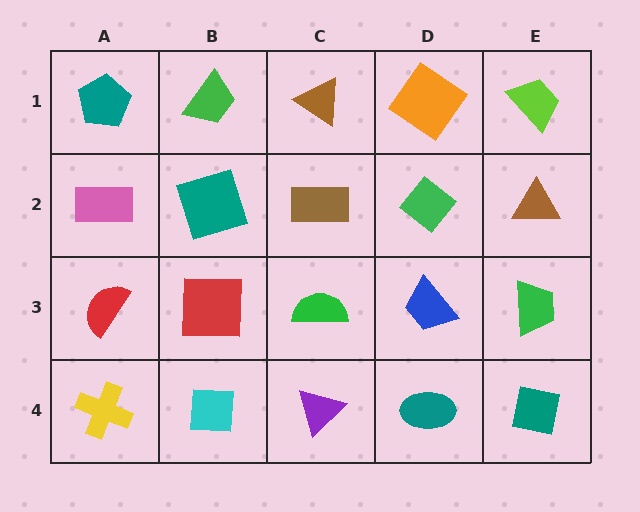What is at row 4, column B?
A cyan square.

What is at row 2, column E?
A brown triangle.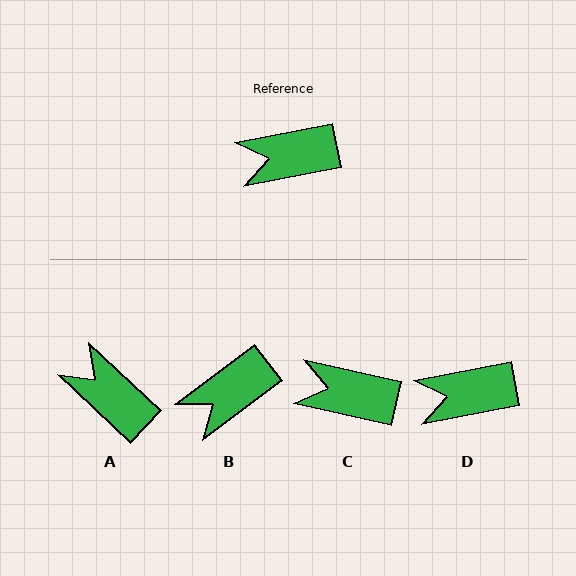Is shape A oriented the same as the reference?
No, it is off by about 54 degrees.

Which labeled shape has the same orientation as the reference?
D.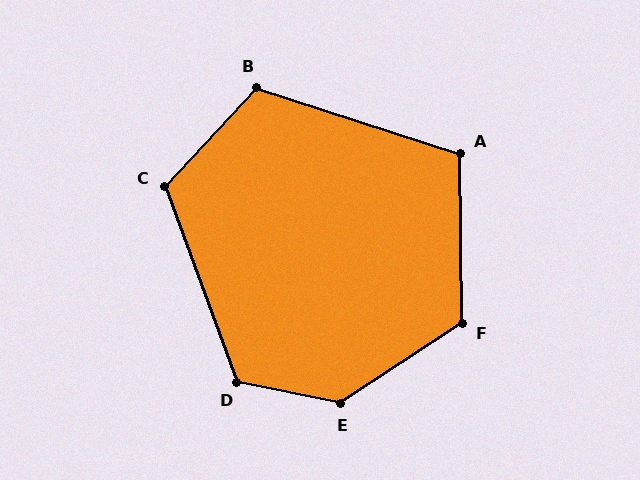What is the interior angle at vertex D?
Approximately 122 degrees (obtuse).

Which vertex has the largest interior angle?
E, at approximately 135 degrees.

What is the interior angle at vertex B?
Approximately 115 degrees (obtuse).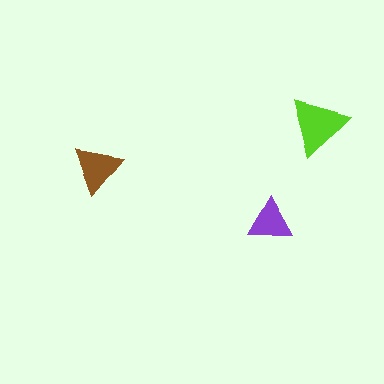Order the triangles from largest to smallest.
the lime one, the brown one, the purple one.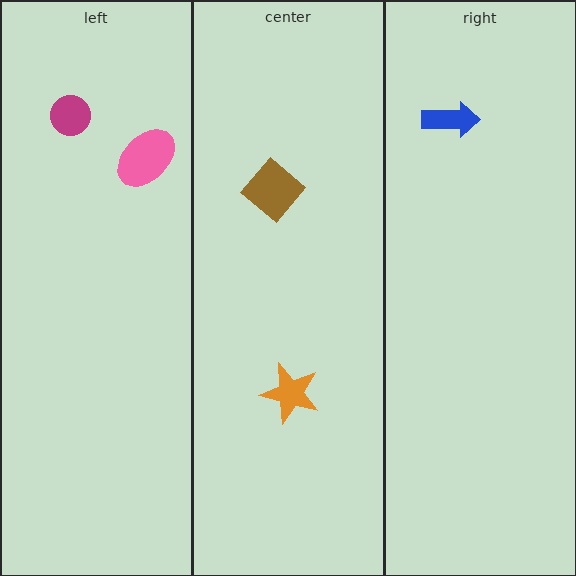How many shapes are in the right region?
1.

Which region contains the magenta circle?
The left region.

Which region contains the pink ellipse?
The left region.